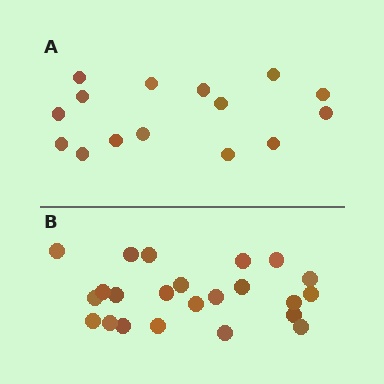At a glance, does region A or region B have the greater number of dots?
Region B (the bottom region) has more dots.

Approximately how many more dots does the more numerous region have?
Region B has roughly 8 or so more dots than region A.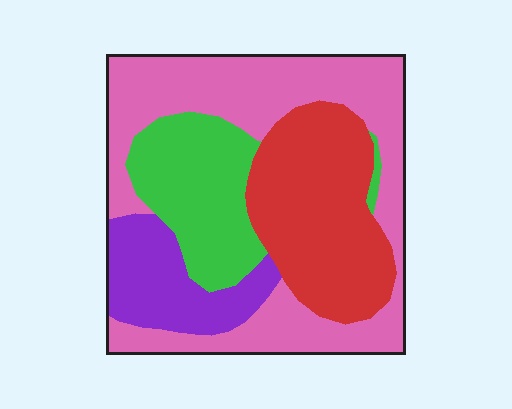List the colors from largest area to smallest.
From largest to smallest: pink, red, green, purple.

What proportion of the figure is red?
Red covers 26% of the figure.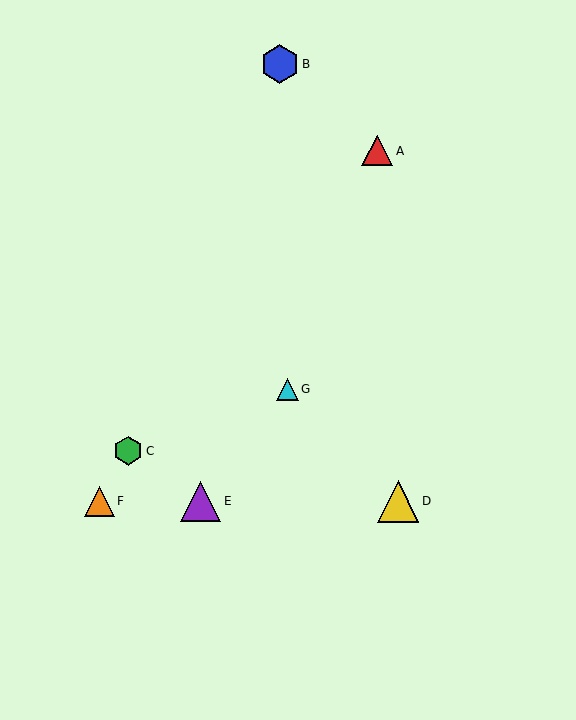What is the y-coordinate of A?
Object A is at y≈151.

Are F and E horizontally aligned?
Yes, both are at y≈502.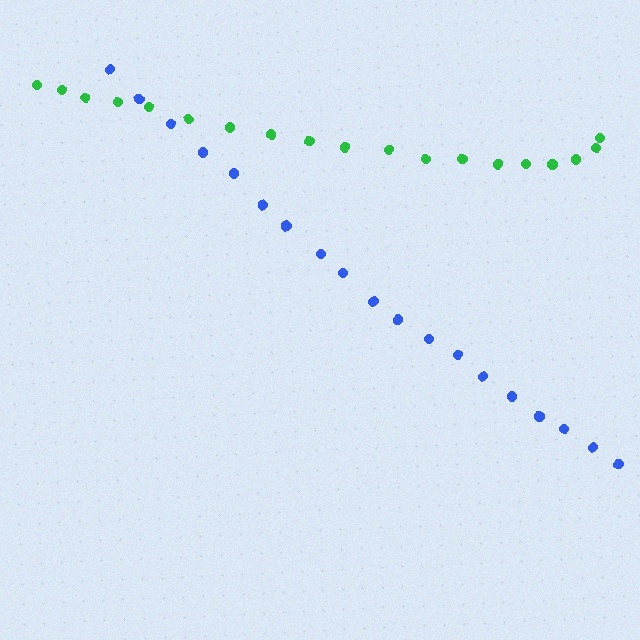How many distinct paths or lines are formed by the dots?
There are 2 distinct paths.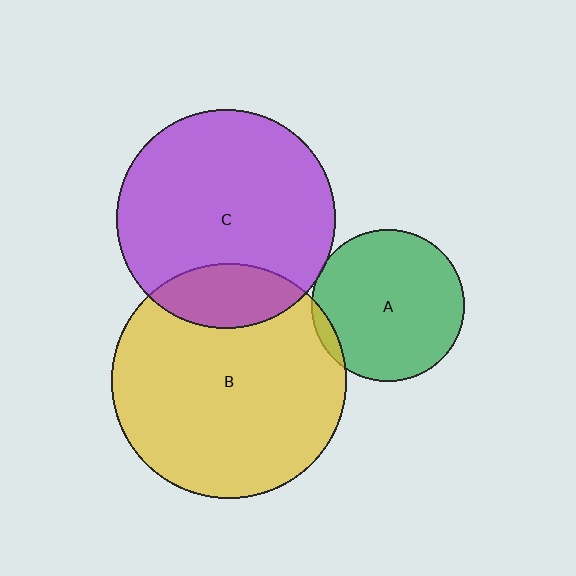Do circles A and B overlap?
Yes.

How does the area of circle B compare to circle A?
Approximately 2.4 times.